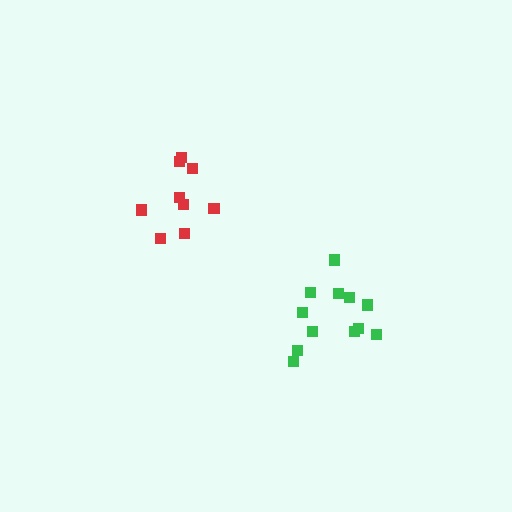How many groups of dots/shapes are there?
There are 2 groups.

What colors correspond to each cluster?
The clusters are colored: green, red.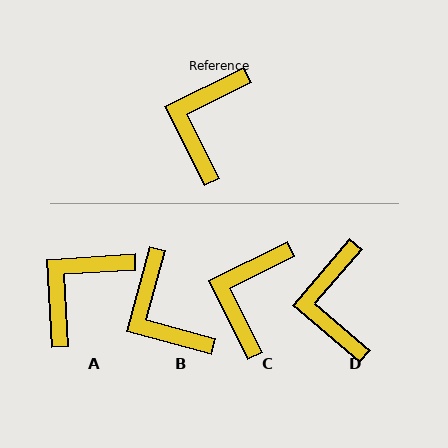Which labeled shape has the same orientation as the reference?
C.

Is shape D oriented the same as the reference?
No, it is off by about 23 degrees.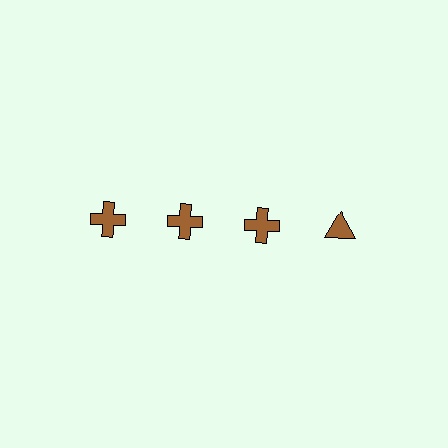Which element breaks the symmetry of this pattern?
The brown triangle in the top row, second from right column breaks the symmetry. All other shapes are brown crosses.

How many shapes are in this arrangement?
There are 4 shapes arranged in a grid pattern.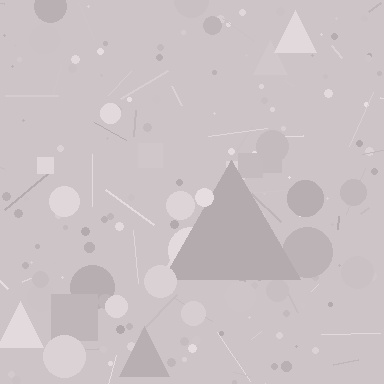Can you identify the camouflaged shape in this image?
The camouflaged shape is a triangle.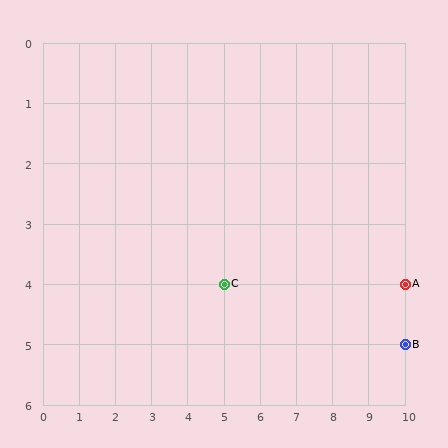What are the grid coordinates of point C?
Point C is at grid coordinates (5, 4).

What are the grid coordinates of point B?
Point B is at grid coordinates (10, 5).